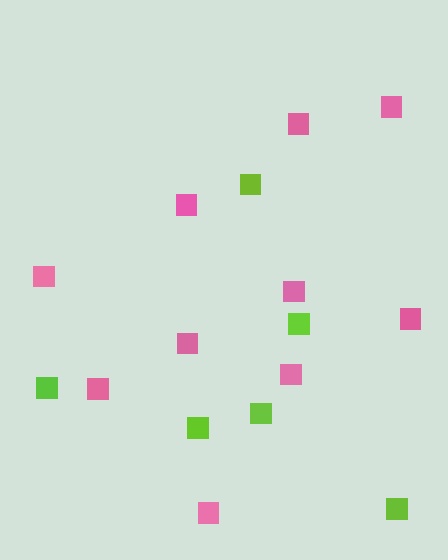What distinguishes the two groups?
There are 2 groups: one group of pink squares (10) and one group of lime squares (6).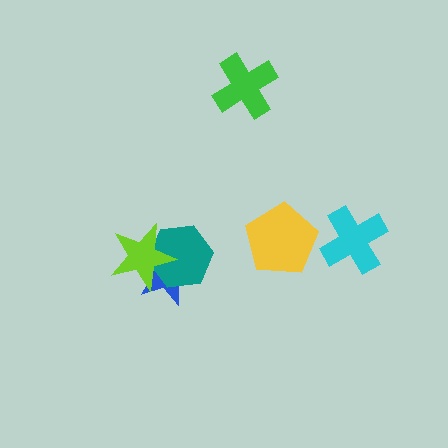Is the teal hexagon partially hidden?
Yes, it is partially covered by another shape.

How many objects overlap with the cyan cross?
0 objects overlap with the cyan cross.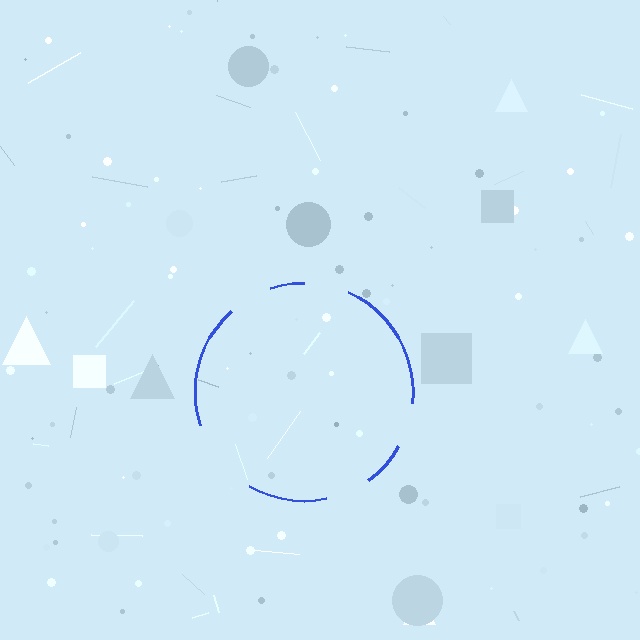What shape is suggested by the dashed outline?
The dashed outline suggests a circle.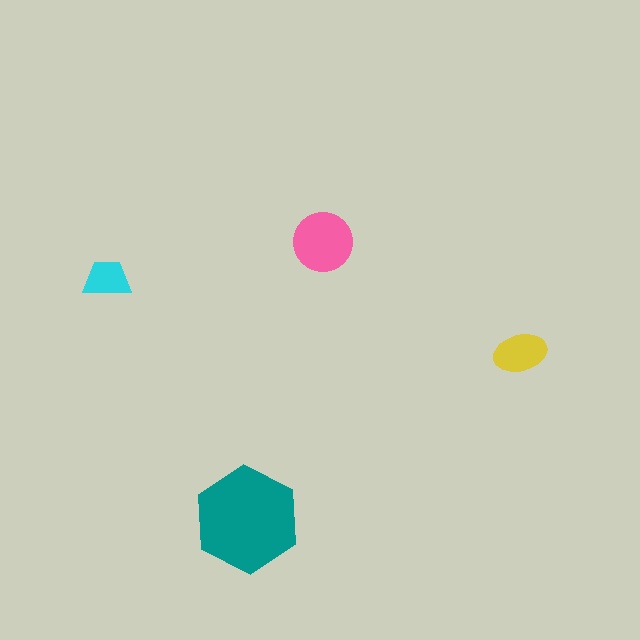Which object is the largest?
The teal hexagon.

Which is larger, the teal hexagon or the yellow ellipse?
The teal hexagon.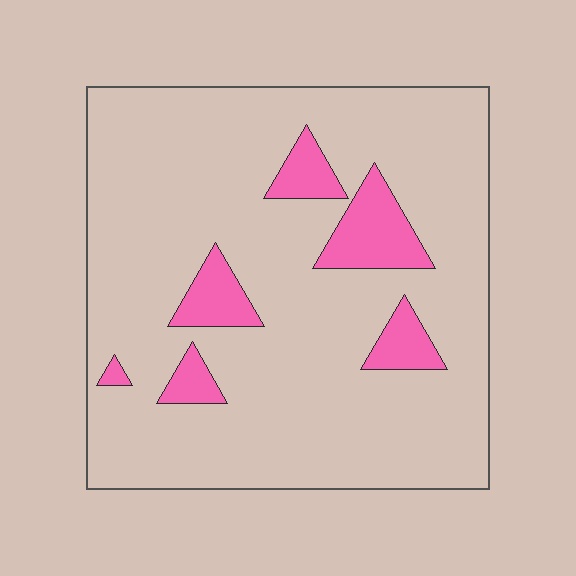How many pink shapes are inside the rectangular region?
6.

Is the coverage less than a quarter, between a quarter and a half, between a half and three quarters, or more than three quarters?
Less than a quarter.